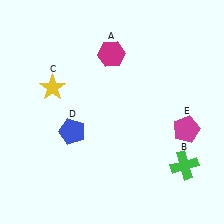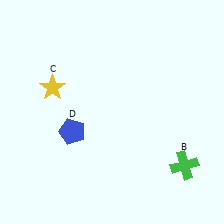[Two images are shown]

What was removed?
The magenta pentagon (E), the magenta hexagon (A) were removed in Image 2.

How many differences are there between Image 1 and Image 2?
There are 2 differences between the two images.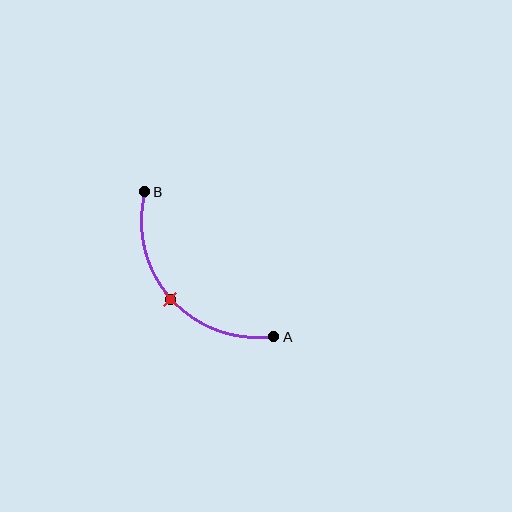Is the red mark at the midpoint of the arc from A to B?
Yes. The red mark lies on the arc at equal arc-length from both A and B — it is the arc midpoint.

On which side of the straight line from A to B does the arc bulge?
The arc bulges below and to the left of the straight line connecting A and B.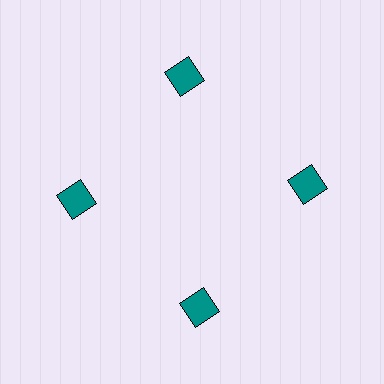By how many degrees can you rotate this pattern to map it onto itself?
The pattern maps onto itself every 90 degrees of rotation.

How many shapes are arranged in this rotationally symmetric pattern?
There are 4 shapes, arranged in 4 groups of 1.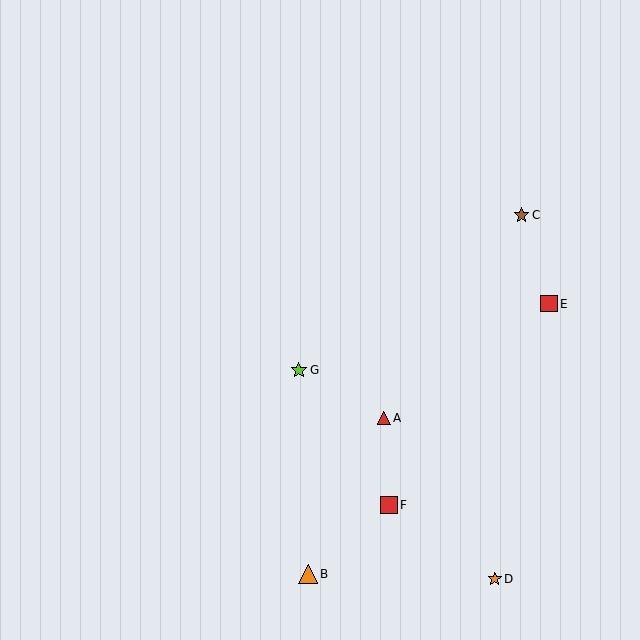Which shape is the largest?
The orange triangle (labeled B) is the largest.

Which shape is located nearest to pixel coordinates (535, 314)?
The red square (labeled E) at (549, 304) is nearest to that location.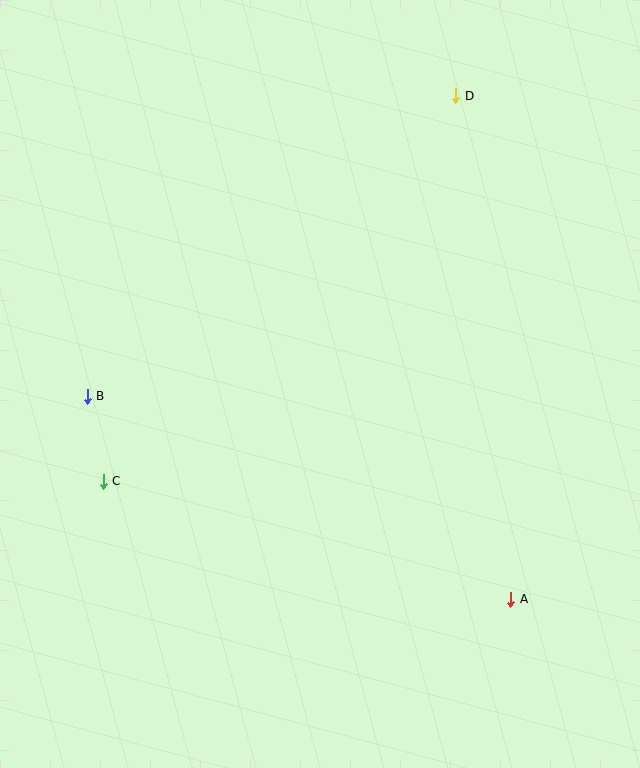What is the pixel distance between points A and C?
The distance between A and C is 424 pixels.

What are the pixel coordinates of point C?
Point C is at (103, 481).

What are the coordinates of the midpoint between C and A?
The midpoint between C and A is at (307, 540).